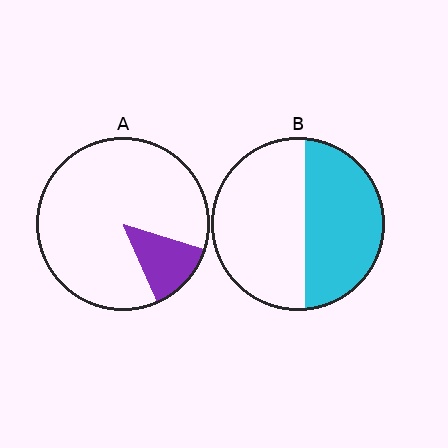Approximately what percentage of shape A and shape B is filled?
A is approximately 15% and B is approximately 45%.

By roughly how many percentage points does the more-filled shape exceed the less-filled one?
By roughly 30 percentage points (B over A).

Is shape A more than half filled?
No.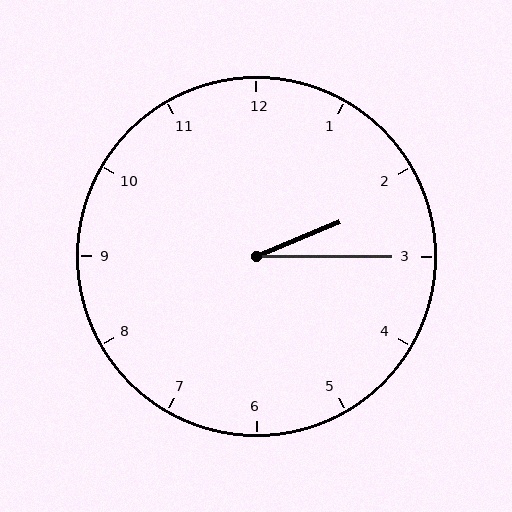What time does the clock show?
2:15.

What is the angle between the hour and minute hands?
Approximately 22 degrees.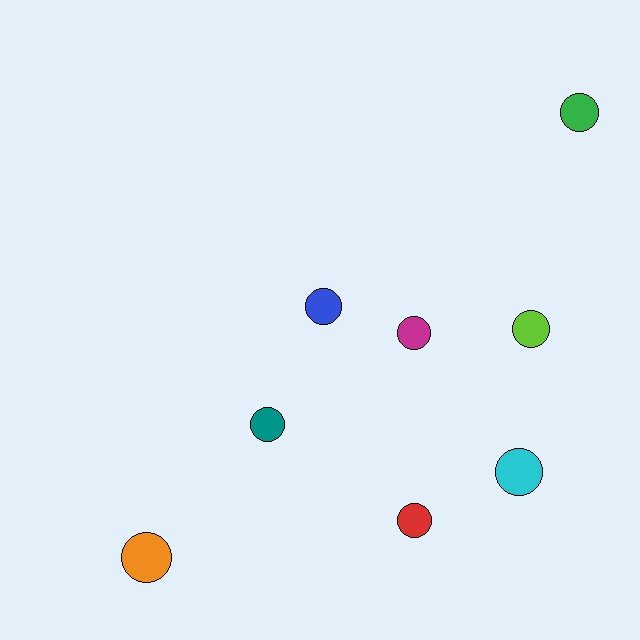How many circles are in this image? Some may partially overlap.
There are 8 circles.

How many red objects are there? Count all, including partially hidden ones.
There is 1 red object.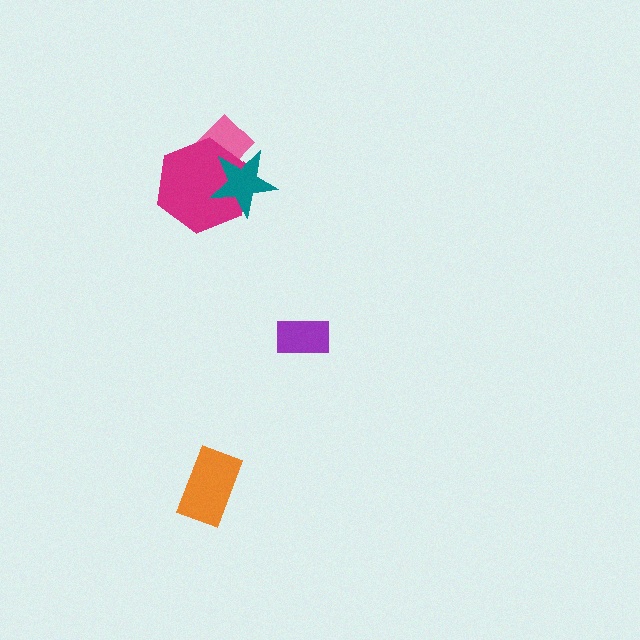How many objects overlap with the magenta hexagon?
2 objects overlap with the magenta hexagon.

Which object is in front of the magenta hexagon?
The teal star is in front of the magenta hexagon.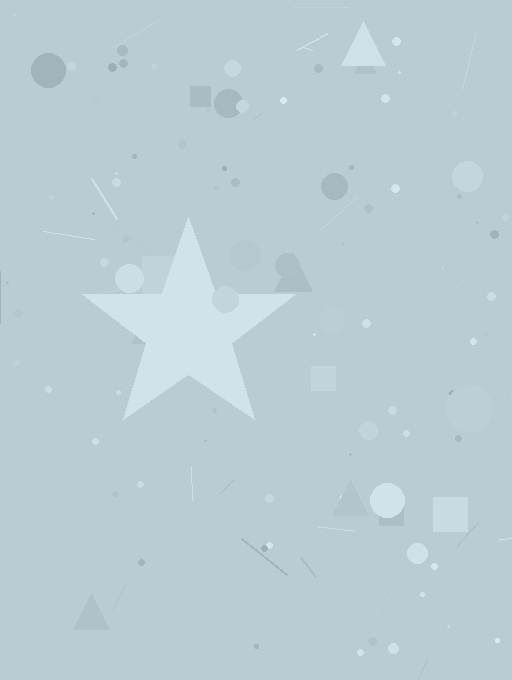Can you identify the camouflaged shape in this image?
The camouflaged shape is a star.